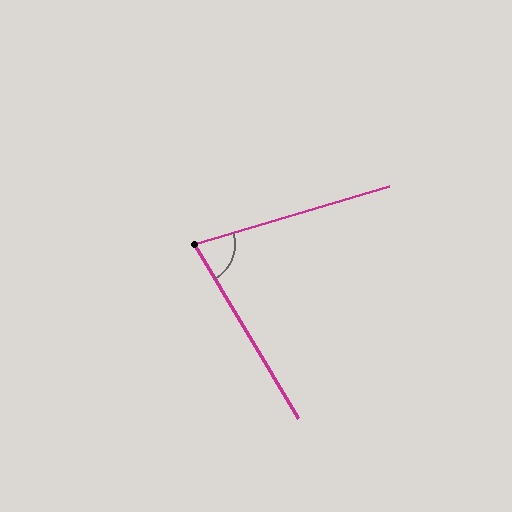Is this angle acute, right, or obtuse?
It is acute.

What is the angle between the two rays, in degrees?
Approximately 76 degrees.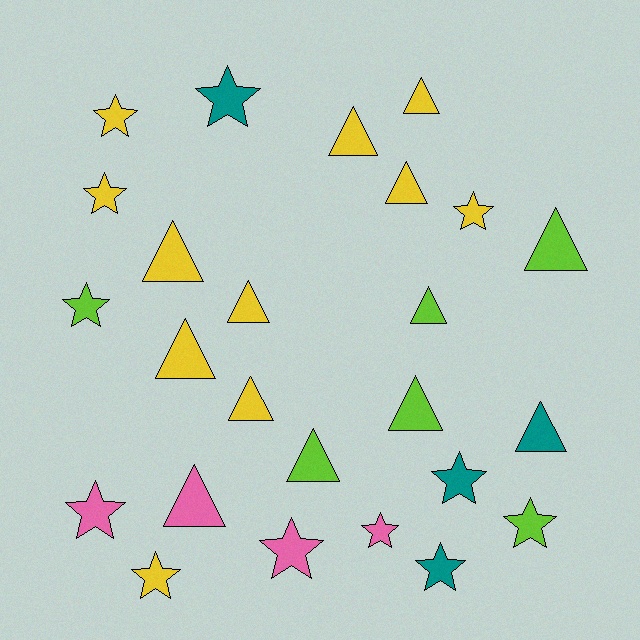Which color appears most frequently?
Yellow, with 11 objects.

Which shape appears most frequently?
Triangle, with 13 objects.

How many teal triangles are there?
There is 1 teal triangle.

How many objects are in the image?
There are 25 objects.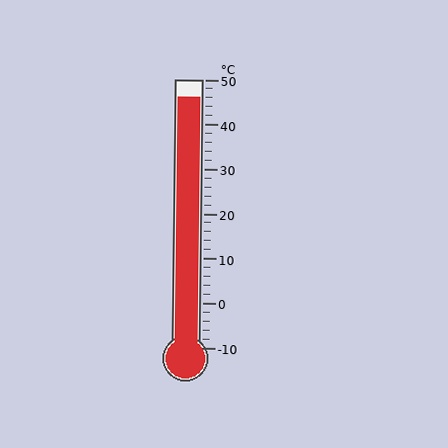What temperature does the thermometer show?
The thermometer shows approximately 46°C.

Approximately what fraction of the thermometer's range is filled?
The thermometer is filled to approximately 95% of its range.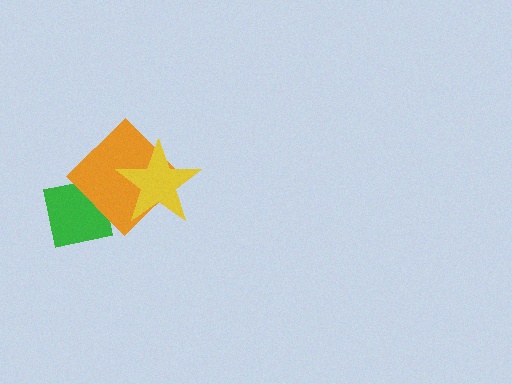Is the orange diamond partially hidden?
Yes, it is partially covered by another shape.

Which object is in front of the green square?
The orange diamond is in front of the green square.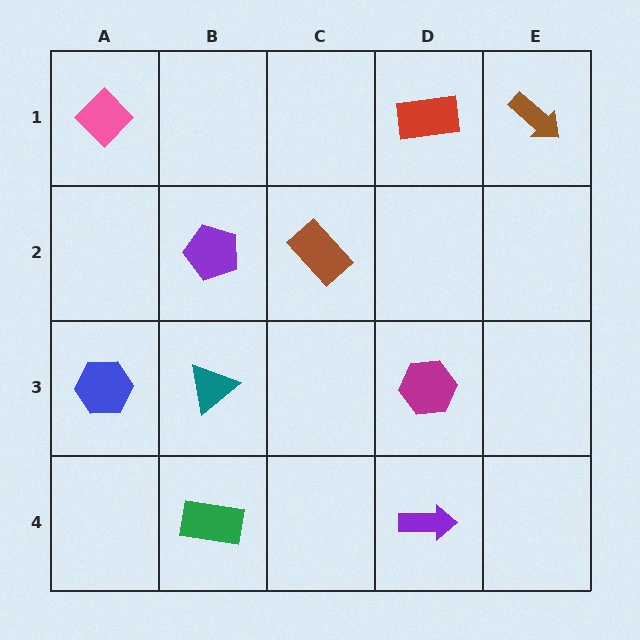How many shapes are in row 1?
3 shapes.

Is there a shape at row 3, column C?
No, that cell is empty.